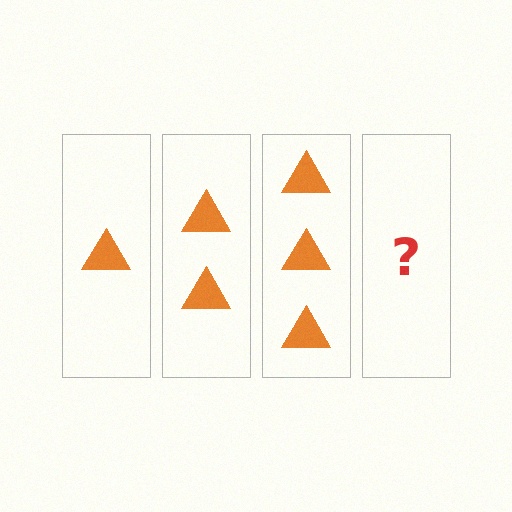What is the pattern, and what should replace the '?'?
The pattern is that each step adds one more triangle. The '?' should be 4 triangles.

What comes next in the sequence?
The next element should be 4 triangles.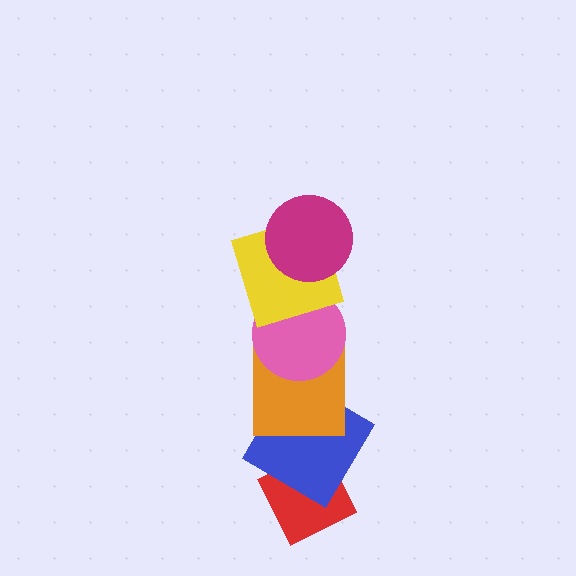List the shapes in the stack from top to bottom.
From top to bottom: the magenta circle, the yellow square, the pink circle, the orange square, the blue diamond, the red diamond.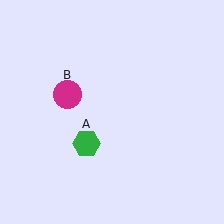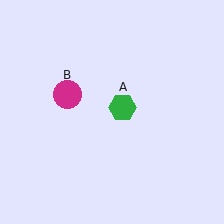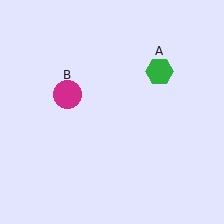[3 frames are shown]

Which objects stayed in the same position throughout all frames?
Magenta circle (object B) remained stationary.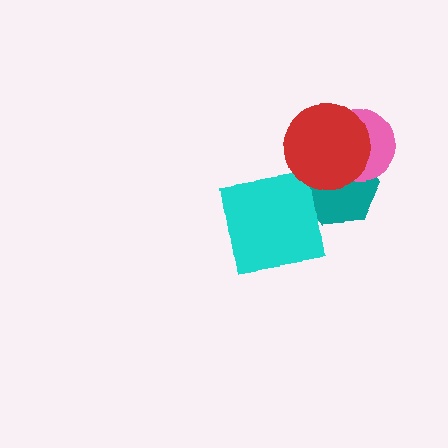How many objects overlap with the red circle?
2 objects overlap with the red circle.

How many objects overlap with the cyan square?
1 object overlaps with the cyan square.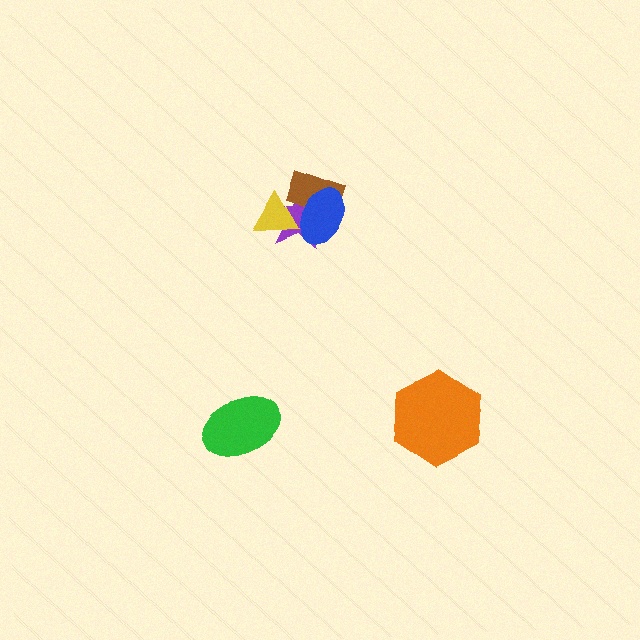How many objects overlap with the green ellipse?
0 objects overlap with the green ellipse.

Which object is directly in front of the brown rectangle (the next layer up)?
The blue ellipse is directly in front of the brown rectangle.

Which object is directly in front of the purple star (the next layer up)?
The brown rectangle is directly in front of the purple star.